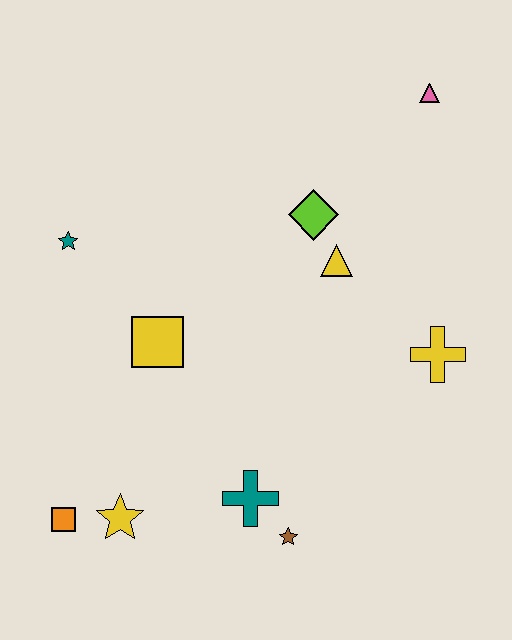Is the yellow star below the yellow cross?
Yes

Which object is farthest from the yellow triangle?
The orange square is farthest from the yellow triangle.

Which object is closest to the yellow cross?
The yellow triangle is closest to the yellow cross.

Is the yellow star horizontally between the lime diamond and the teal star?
Yes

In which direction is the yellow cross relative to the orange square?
The yellow cross is to the right of the orange square.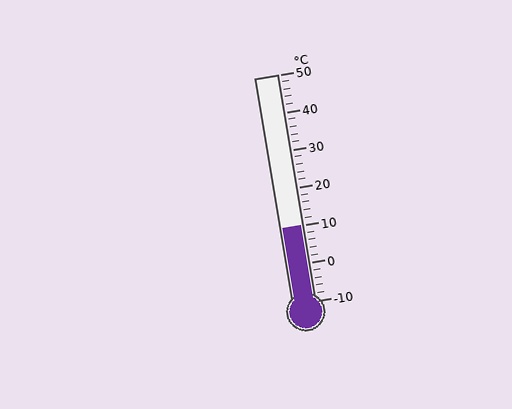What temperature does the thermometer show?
The thermometer shows approximately 10°C.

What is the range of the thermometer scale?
The thermometer scale ranges from -10°C to 50°C.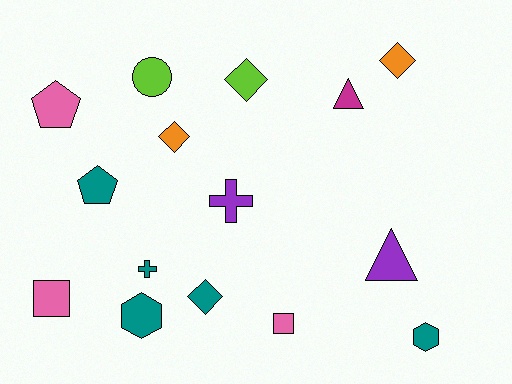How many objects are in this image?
There are 15 objects.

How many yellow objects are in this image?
There are no yellow objects.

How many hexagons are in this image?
There are 2 hexagons.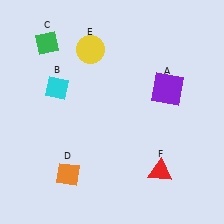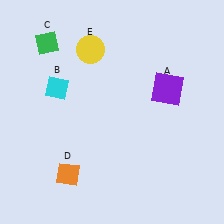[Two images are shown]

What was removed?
The red triangle (F) was removed in Image 2.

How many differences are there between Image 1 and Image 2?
There is 1 difference between the two images.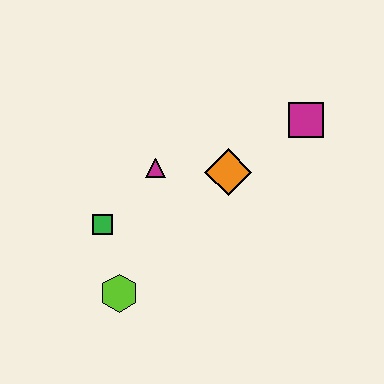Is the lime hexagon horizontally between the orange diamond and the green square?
Yes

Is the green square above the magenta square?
No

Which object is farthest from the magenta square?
The lime hexagon is farthest from the magenta square.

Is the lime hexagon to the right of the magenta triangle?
No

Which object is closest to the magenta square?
The orange diamond is closest to the magenta square.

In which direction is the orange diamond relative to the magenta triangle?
The orange diamond is to the right of the magenta triangle.